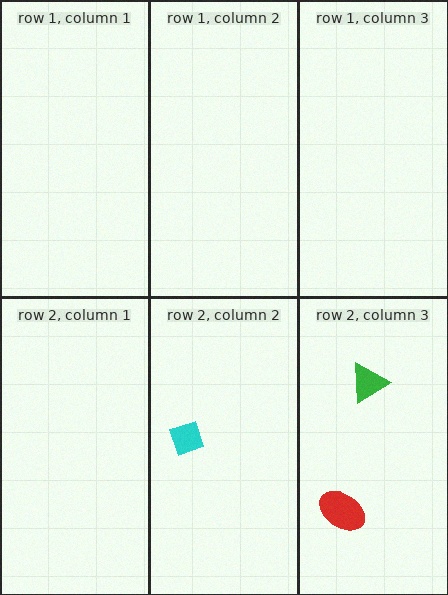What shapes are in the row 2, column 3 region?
The green triangle, the red ellipse.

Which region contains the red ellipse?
The row 2, column 3 region.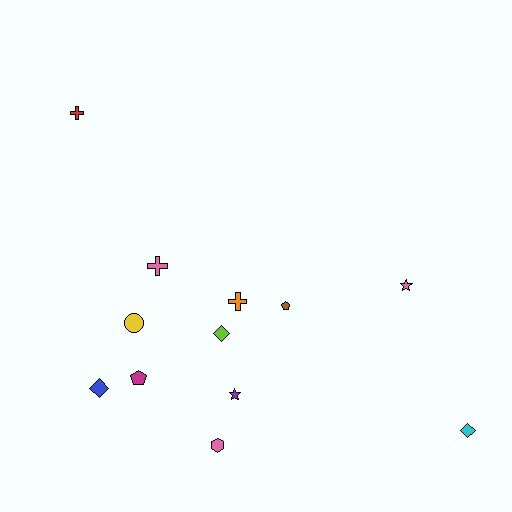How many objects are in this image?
There are 12 objects.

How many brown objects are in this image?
There is 1 brown object.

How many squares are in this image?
There are no squares.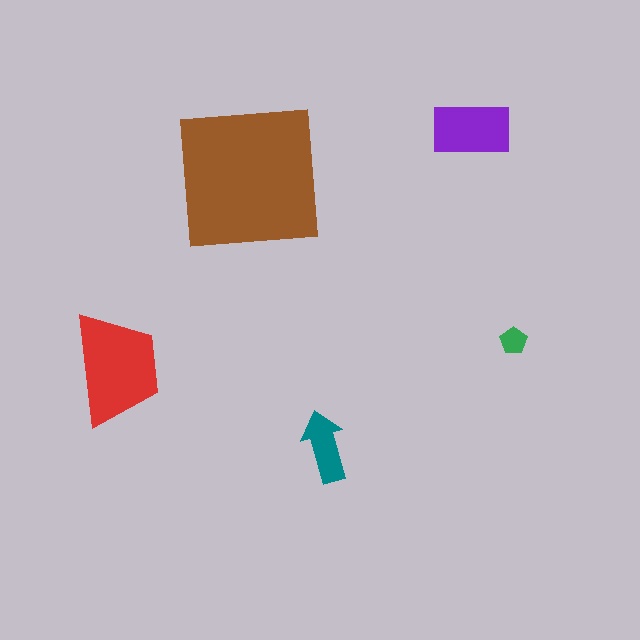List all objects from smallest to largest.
The green pentagon, the teal arrow, the purple rectangle, the red trapezoid, the brown square.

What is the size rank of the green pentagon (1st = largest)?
5th.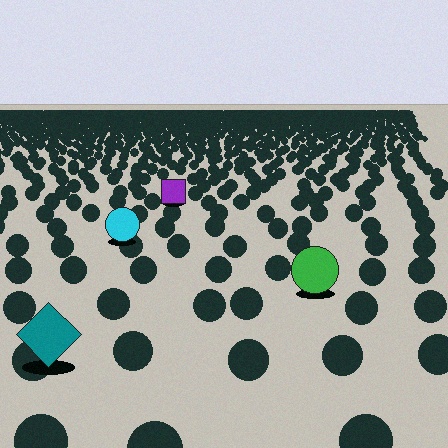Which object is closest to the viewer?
The teal diamond is closest. The texture marks near it are larger and more spread out.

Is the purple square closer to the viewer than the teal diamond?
No. The teal diamond is closer — you can tell from the texture gradient: the ground texture is coarser near it.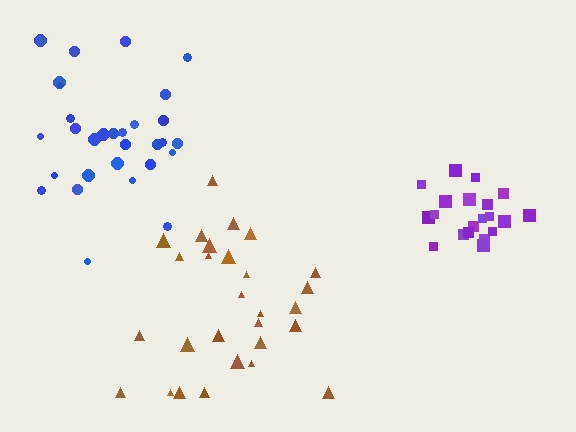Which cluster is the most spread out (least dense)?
Blue.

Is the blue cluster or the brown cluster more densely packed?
Brown.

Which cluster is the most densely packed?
Purple.